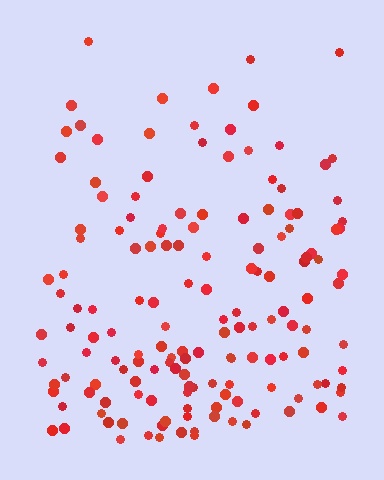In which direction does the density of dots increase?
From top to bottom, with the bottom side densest.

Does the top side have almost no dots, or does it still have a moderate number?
Still a moderate number, just noticeably fewer than the bottom.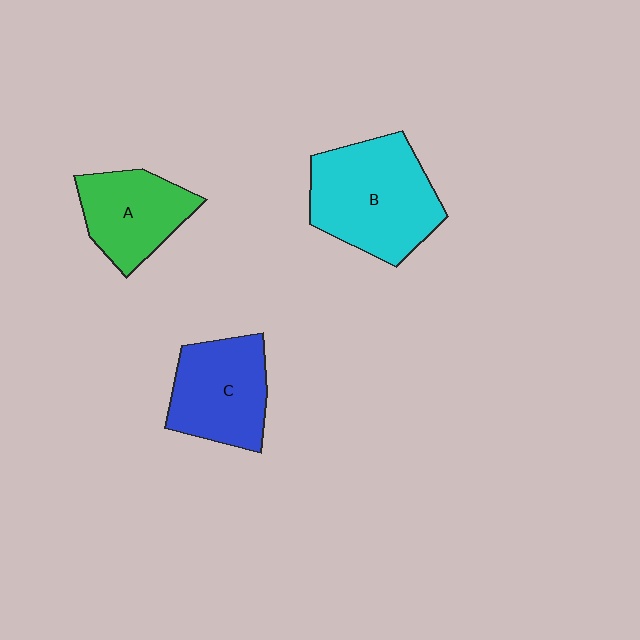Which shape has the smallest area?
Shape A (green).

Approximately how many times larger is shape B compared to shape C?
Approximately 1.3 times.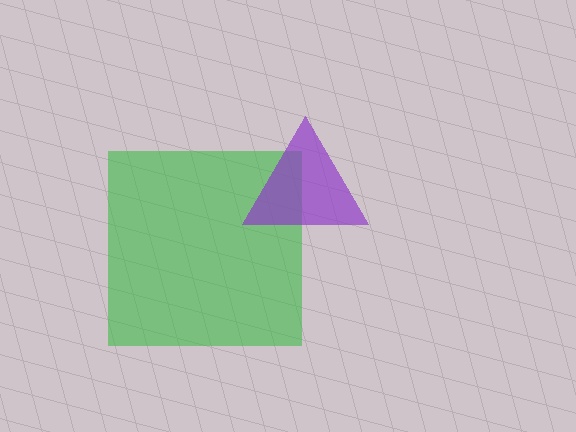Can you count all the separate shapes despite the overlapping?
Yes, there are 2 separate shapes.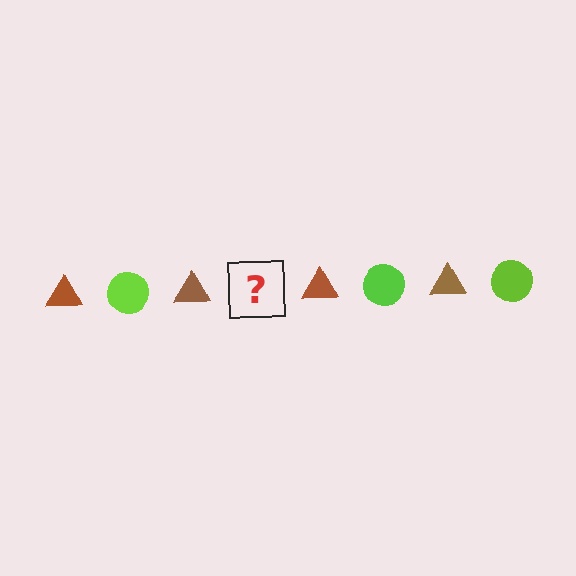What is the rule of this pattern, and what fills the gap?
The rule is that the pattern alternates between brown triangle and lime circle. The gap should be filled with a lime circle.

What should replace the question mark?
The question mark should be replaced with a lime circle.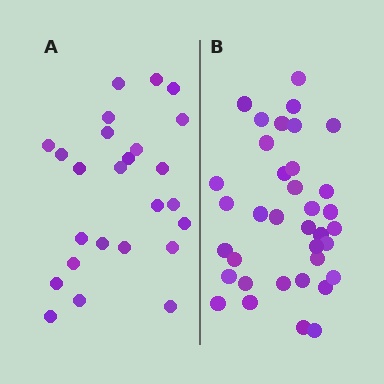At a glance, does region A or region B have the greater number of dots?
Region B (the right region) has more dots.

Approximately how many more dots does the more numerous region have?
Region B has roughly 12 or so more dots than region A.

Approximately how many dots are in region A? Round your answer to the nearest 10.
About 20 dots. (The exact count is 25, which rounds to 20.)